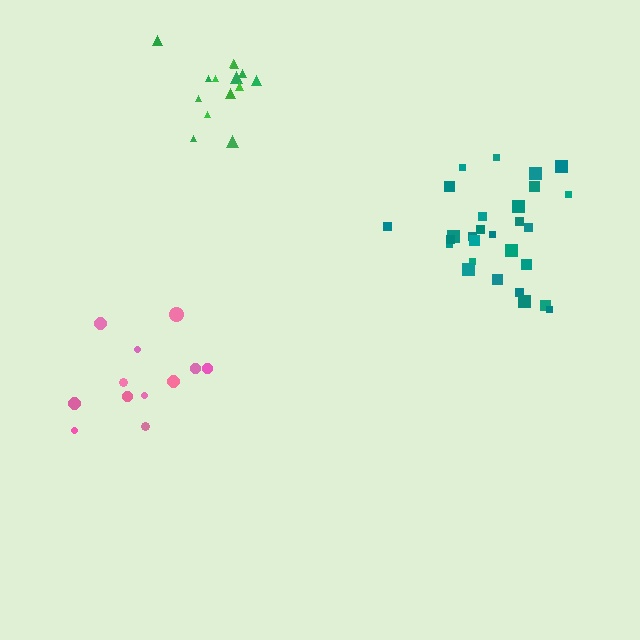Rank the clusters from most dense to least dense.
green, teal, pink.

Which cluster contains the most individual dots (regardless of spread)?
Teal (28).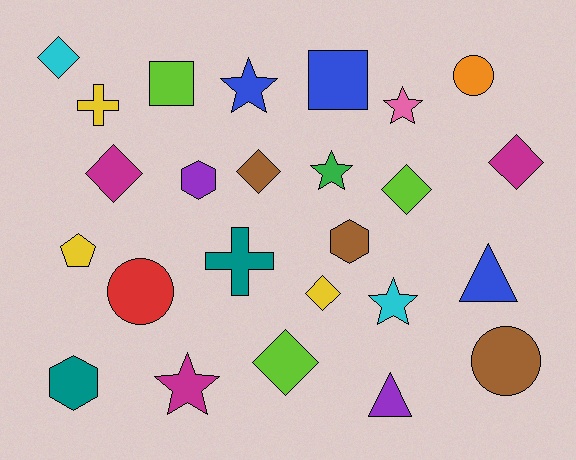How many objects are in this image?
There are 25 objects.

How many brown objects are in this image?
There are 3 brown objects.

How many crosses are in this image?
There are 2 crosses.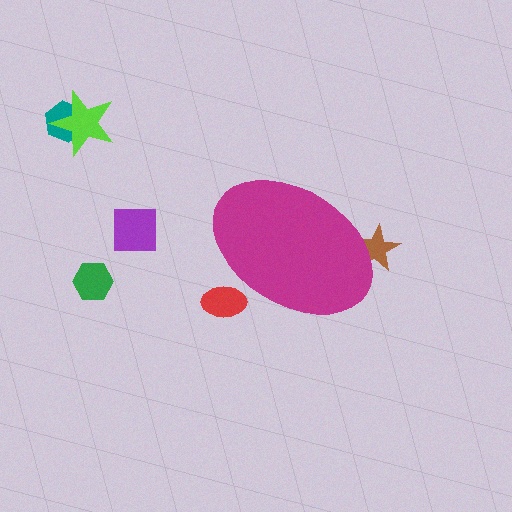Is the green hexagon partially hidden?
No, the green hexagon is fully visible.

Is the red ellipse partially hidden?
Yes, the red ellipse is partially hidden behind the magenta ellipse.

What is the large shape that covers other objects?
A magenta ellipse.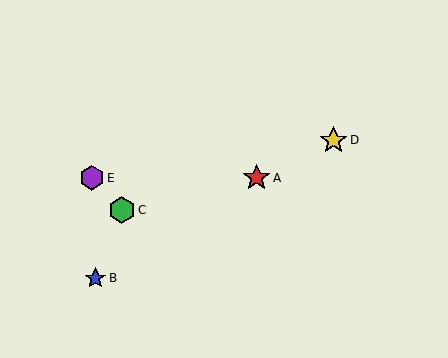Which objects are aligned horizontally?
Objects A, E are aligned horizontally.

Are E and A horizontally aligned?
Yes, both are at y≈178.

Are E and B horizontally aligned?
No, E is at y≈178 and B is at y≈278.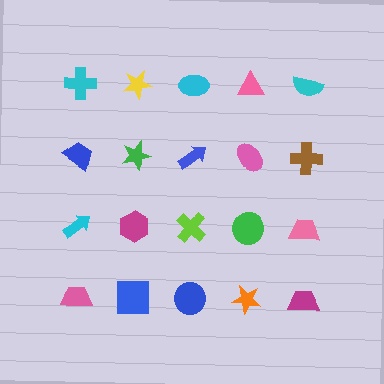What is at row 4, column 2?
A blue square.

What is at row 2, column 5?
A brown cross.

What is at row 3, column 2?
A magenta hexagon.